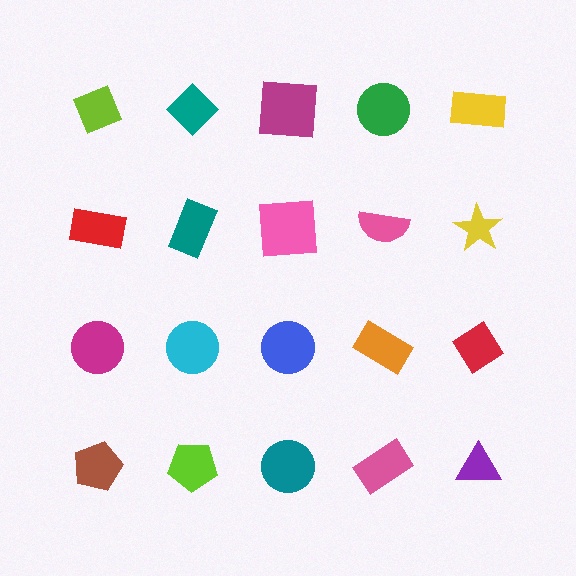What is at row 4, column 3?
A teal circle.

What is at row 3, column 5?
A red diamond.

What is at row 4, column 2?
A lime pentagon.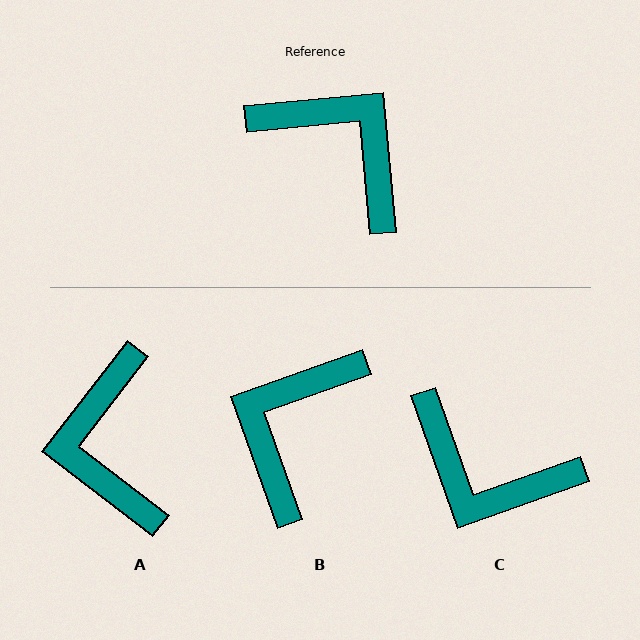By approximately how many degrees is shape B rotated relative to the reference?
Approximately 105 degrees counter-clockwise.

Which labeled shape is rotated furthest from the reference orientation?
C, about 166 degrees away.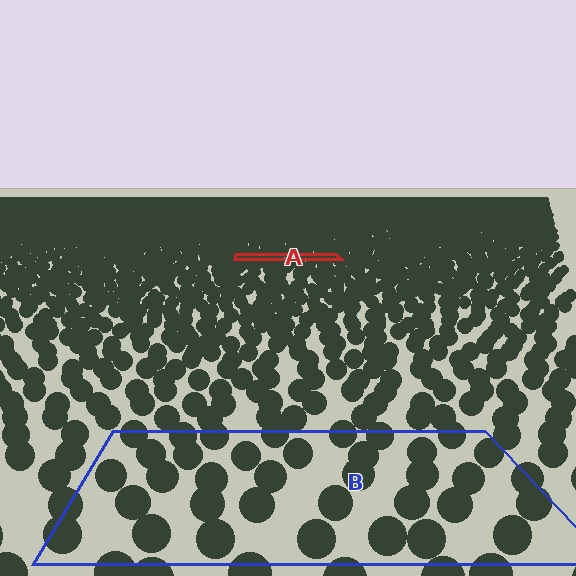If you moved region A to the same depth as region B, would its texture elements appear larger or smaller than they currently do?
They would appear larger. At a closer depth, the same texture elements are projected at a bigger on-screen size.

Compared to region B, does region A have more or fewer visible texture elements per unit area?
Region A has more texture elements per unit area — they are packed more densely because it is farther away.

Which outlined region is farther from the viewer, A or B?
Region A is farther from the viewer — the texture elements inside it appear smaller and more densely packed.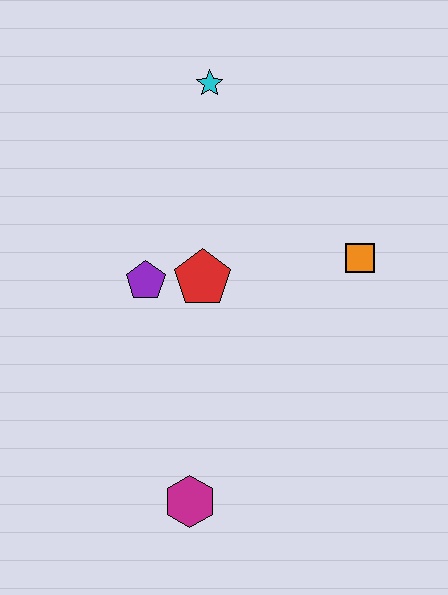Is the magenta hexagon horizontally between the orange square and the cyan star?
No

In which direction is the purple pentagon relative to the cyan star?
The purple pentagon is below the cyan star.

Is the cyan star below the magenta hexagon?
No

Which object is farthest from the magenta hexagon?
The cyan star is farthest from the magenta hexagon.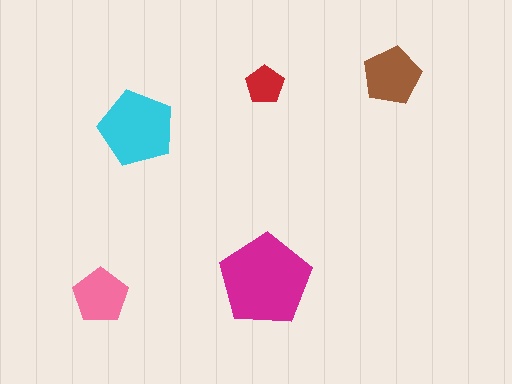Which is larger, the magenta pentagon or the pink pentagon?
The magenta one.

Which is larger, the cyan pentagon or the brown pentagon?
The cyan one.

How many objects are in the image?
There are 5 objects in the image.